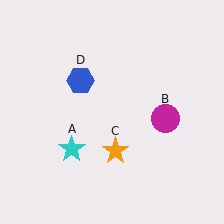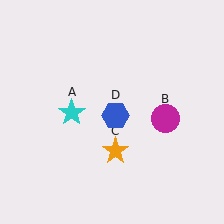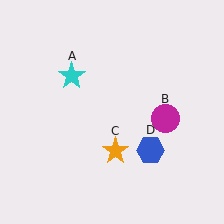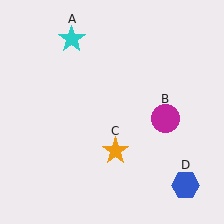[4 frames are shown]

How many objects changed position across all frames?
2 objects changed position: cyan star (object A), blue hexagon (object D).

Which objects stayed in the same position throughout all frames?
Magenta circle (object B) and orange star (object C) remained stationary.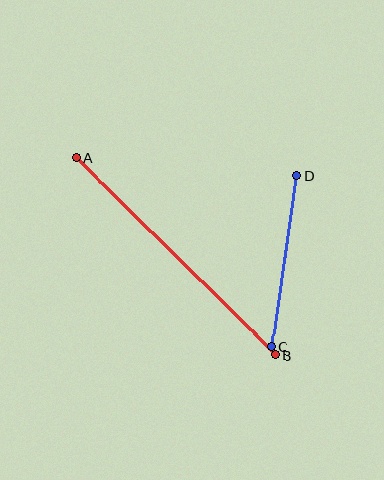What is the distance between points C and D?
The distance is approximately 174 pixels.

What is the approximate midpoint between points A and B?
The midpoint is at approximately (176, 257) pixels.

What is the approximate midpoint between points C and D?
The midpoint is at approximately (285, 261) pixels.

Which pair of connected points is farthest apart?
Points A and B are farthest apart.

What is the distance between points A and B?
The distance is approximately 280 pixels.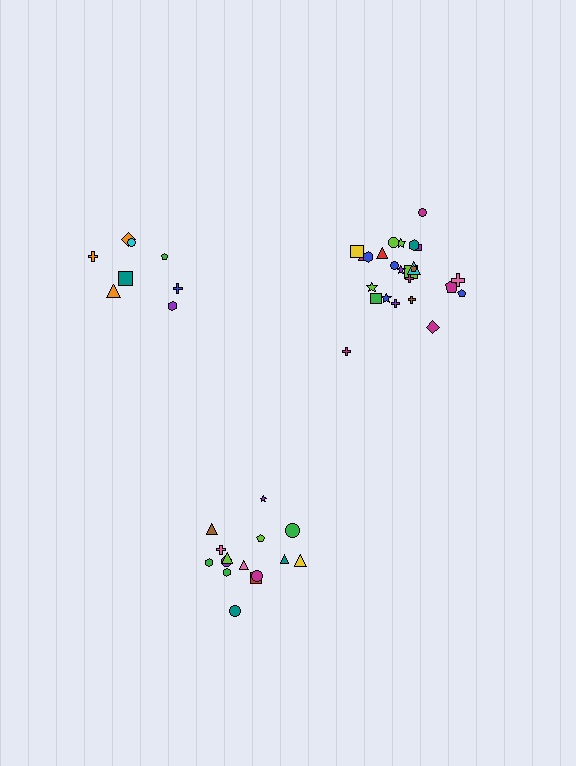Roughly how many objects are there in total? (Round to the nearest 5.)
Roughly 50 objects in total.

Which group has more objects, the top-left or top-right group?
The top-right group.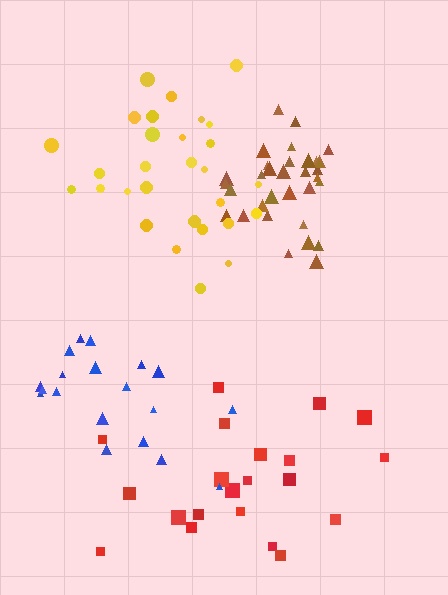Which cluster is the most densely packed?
Brown.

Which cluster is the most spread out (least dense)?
Red.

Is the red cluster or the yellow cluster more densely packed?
Yellow.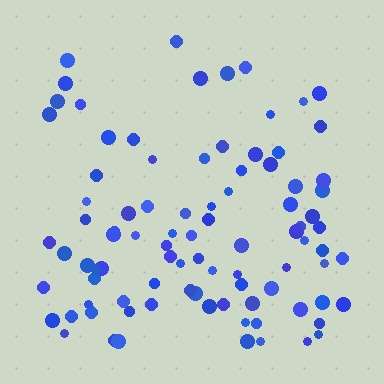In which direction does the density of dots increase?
From top to bottom, with the bottom side densest.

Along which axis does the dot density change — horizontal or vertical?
Vertical.